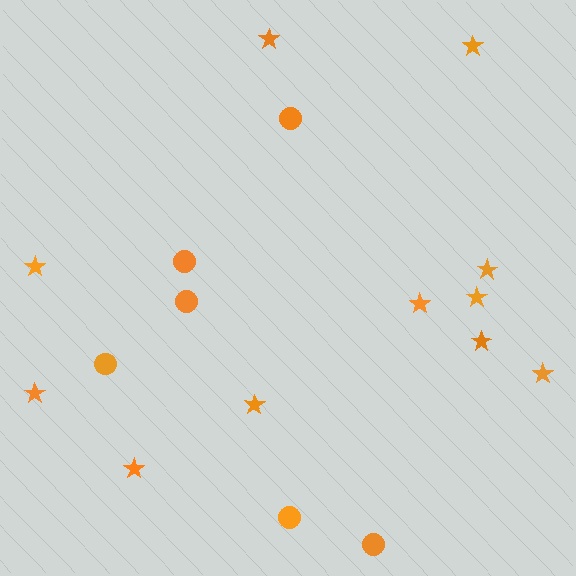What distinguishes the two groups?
There are 2 groups: one group of circles (6) and one group of stars (11).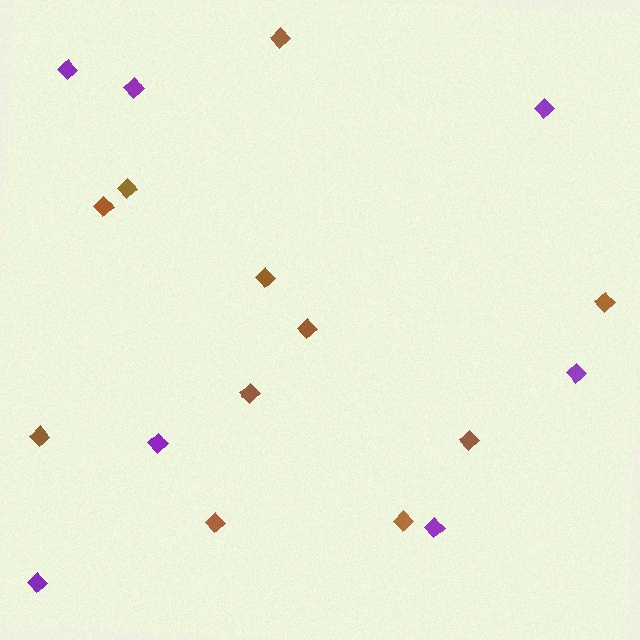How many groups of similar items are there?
There are 2 groups: one group of purple diamonds (7) and one group of brown diamonds (11).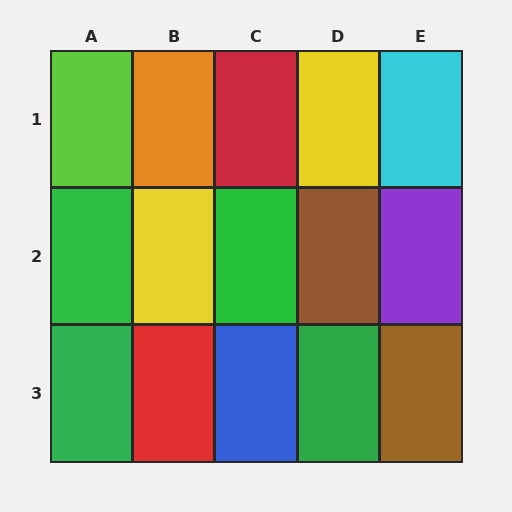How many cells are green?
4 cells are green.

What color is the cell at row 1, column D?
Yellow.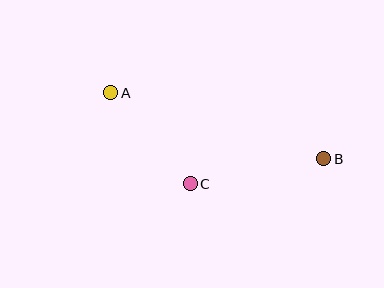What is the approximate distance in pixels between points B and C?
The distance between B and C is approximately 136 pixels.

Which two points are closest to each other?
Points A and C are closest to each other.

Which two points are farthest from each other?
Points A and B are farthest from each other.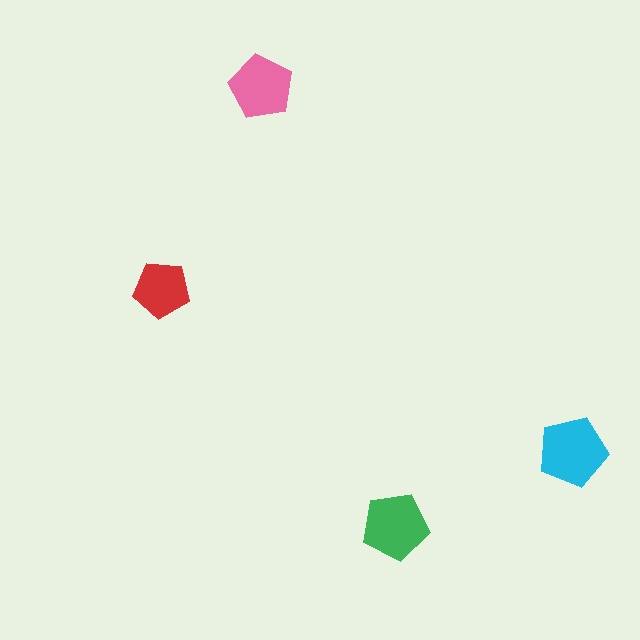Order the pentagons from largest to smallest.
the cyan one, the green one, the pink one, the red one.